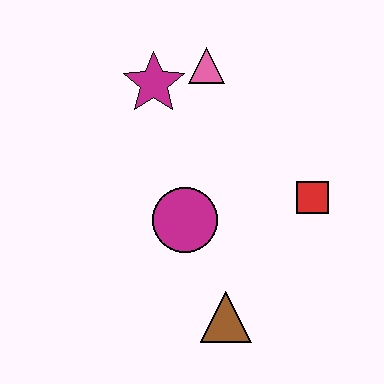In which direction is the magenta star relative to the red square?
The magenta star is to the left of the red square.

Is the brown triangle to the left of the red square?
Yes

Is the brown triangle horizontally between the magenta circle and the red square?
Yes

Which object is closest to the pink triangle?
The magenta star is closest to the pink triangle.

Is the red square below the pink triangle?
Yes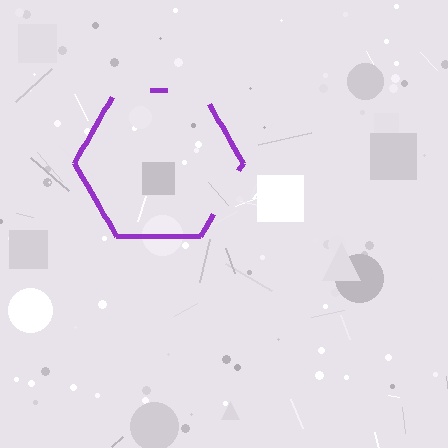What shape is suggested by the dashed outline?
The dashed outline suggests a hexagon.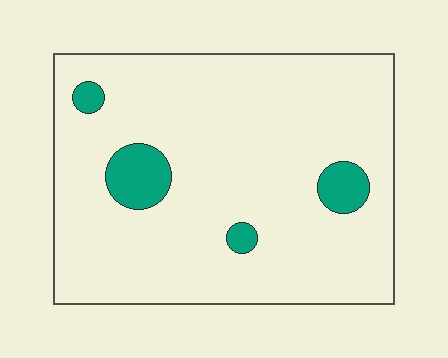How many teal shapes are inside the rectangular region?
4.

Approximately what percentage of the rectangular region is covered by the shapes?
Approximately 10%.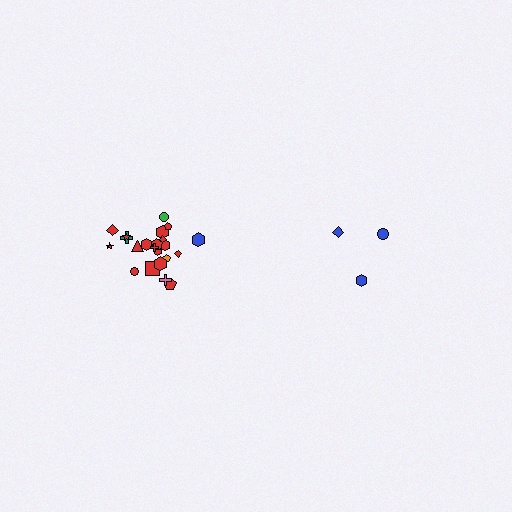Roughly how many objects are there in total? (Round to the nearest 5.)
Roughly 25 objects in total.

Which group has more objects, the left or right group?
The left group.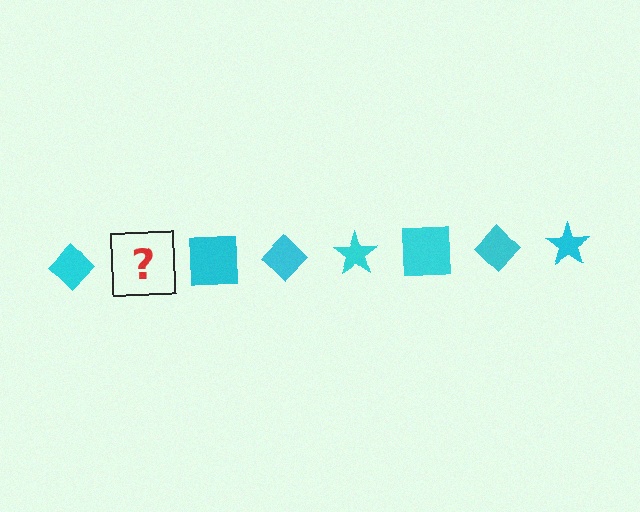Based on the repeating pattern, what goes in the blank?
The blank should be a cyan star.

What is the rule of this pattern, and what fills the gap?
The rule is that the pattern cycles through diamond, star, square shapes in cyan. The gap should be filled with a cyan star.